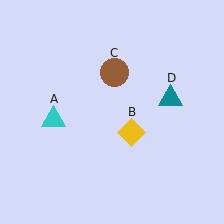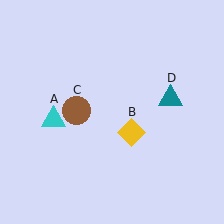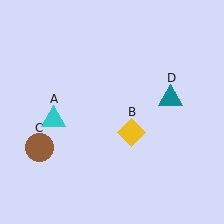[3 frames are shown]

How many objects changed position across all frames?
1 object changed position: brown circle (object C).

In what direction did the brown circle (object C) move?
The brown circle (object C) moved down and to the left.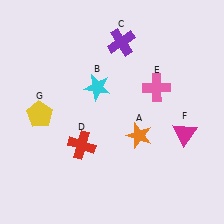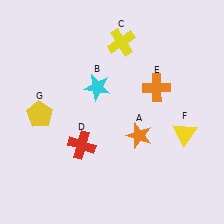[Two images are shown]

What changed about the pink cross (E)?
In Image 1, E is pink. In Image 2, it changed to orange.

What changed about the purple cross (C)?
In Image 1, C is purple. In Image 2, it changed to yellow.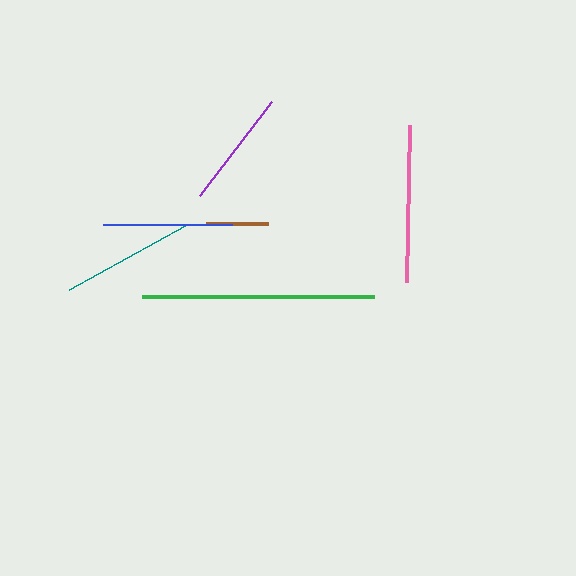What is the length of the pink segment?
The pink segment is approximately 157 pixels long.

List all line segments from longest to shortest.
From longest to shortest: green, pink, teal, blue, purple, brown.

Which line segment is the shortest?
The brown line is the shortest at approximately 62 pixels.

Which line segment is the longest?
The green line is the longest at approximately 232 pixels.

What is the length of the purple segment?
The purple segment is approximately 118 pixels long.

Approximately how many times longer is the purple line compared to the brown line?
The purple line is approximately 1.9 times the length of the brown line.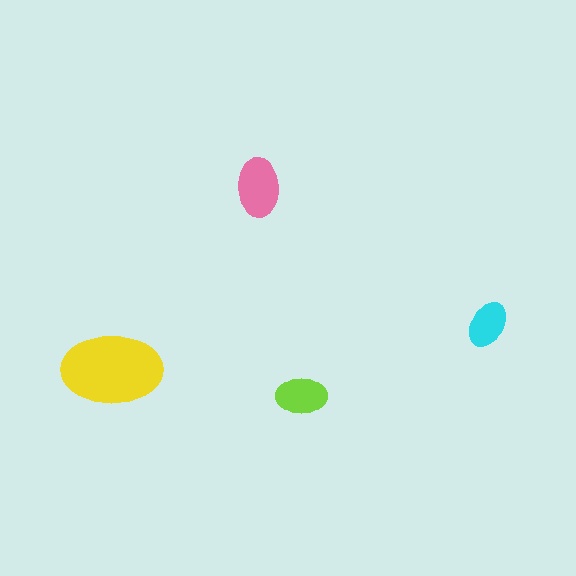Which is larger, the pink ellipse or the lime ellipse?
The pink one.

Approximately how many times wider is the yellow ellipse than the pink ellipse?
About 1.5 times wider.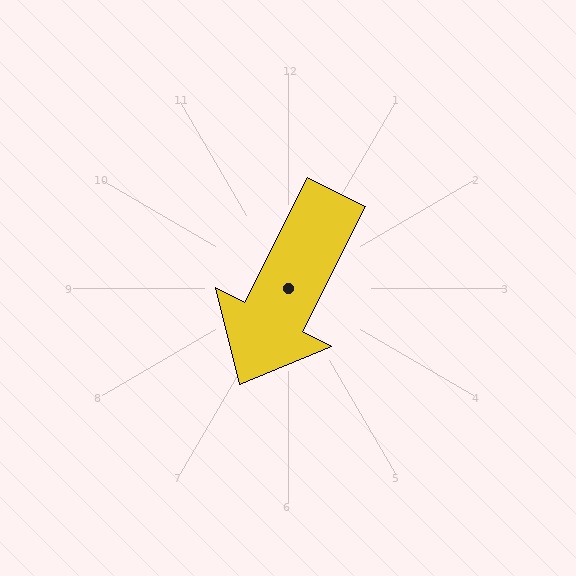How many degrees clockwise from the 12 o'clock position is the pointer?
Approximately 207 degrees.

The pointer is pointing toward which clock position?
Roughly 7 o'clock.